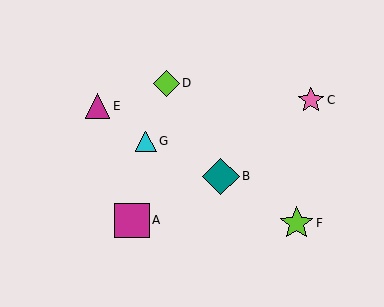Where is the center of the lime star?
The center of the lime star is at (297, 223).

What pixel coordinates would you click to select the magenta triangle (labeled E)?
Click at (97, 106) to select the magenta triangle E.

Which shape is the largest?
The teal diamond (labeled B) is the largest.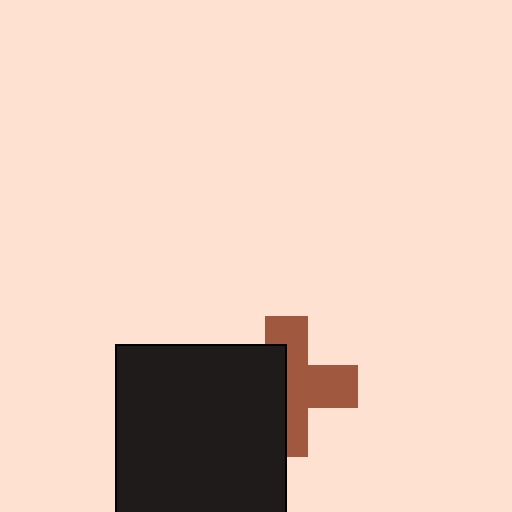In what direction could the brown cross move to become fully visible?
The brown cross could move right. That would shift it out from behind the black rectangle entirely.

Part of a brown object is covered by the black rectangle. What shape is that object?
It is a cross.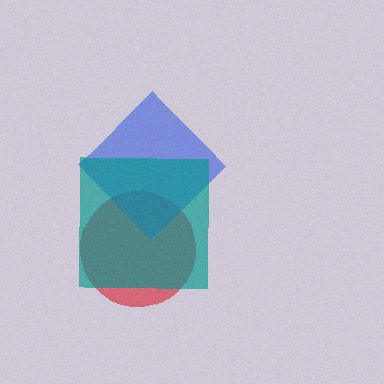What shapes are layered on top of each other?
The layered shapes are: a red circle, a blue diamond, a teal square.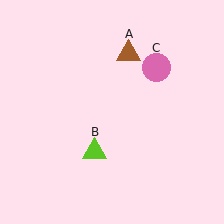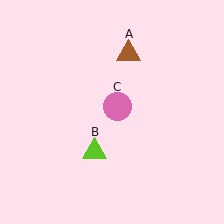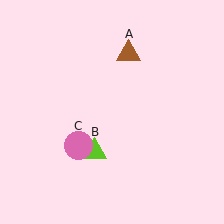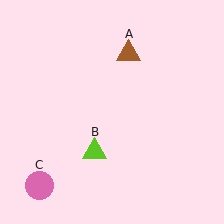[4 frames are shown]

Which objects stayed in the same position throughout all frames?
Brown triangle (object A) and lime triangle (object B) remained stationary.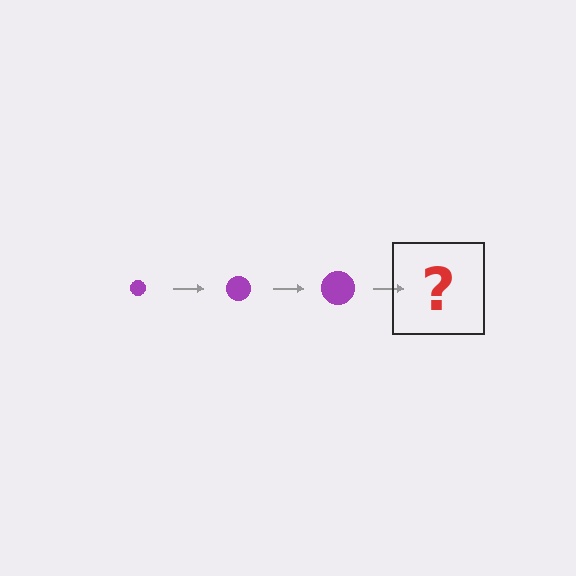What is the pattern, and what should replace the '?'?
The pattern is that the circle gets progressively larger each step. The '?' should be a purple circle, larger than the previous one.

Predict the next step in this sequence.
The next step is a purple circle, larger than the previous one.